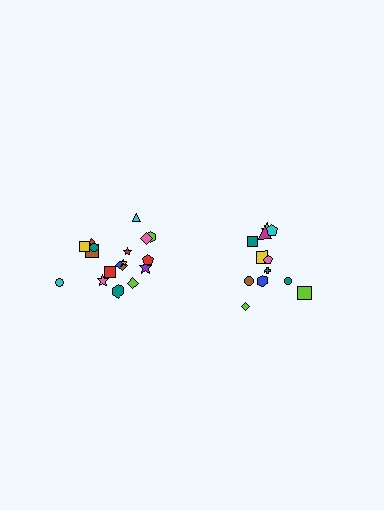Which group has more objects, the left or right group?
The left group.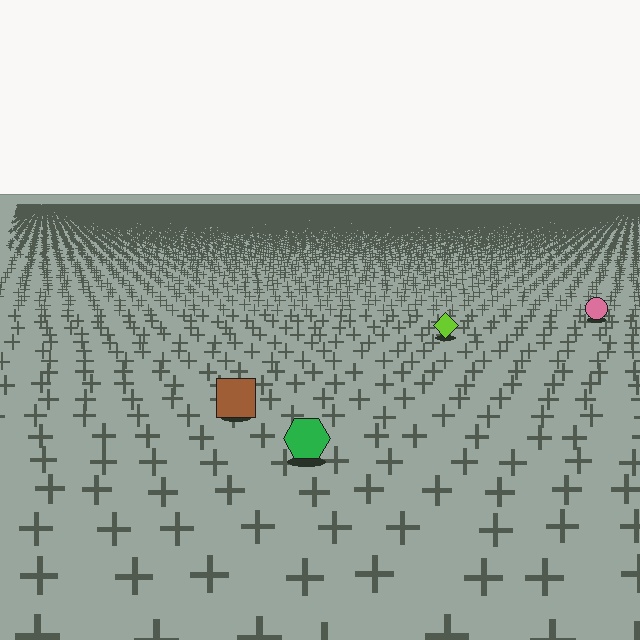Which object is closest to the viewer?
The green hexagon is closest. The texture marks near it are larger and more spread out.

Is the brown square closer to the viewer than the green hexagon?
No. The green hexagon is closer — you can tell from the texture gradient: the ground texture is coarser near it.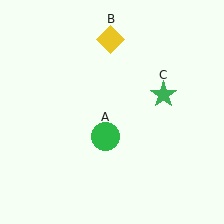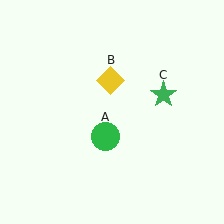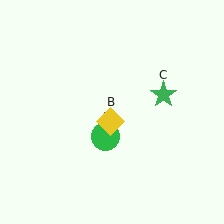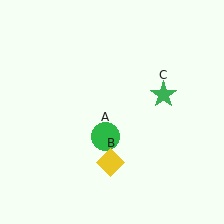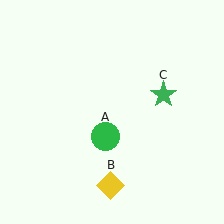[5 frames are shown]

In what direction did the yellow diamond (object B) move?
The yellow diamond (object B) moved down.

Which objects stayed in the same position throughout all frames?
Green circle (object A) and green star (object C) remained stationary.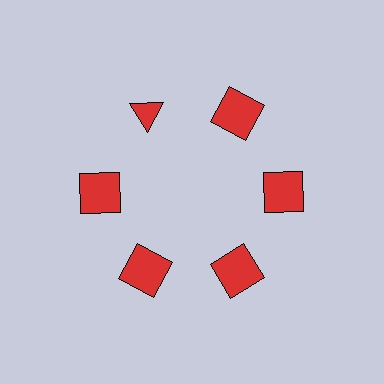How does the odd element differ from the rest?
It has a different shape: triangle instead of square.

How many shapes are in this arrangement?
There are 6 shapes arranged in a ring pattern.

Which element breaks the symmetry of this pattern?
The red triangle at roughly the 11 o'clock position breaks the symmetry. All other shapes are red squares.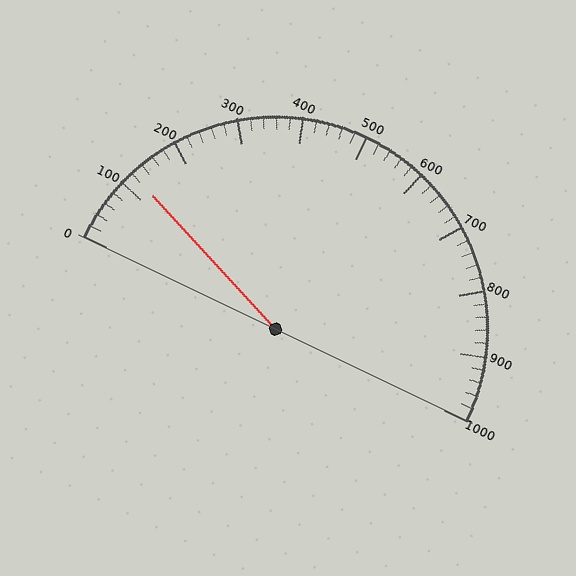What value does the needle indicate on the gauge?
The needle indicates approximately 120.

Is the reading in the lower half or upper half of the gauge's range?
The reading is in the lower half of the range (0 to 1000).